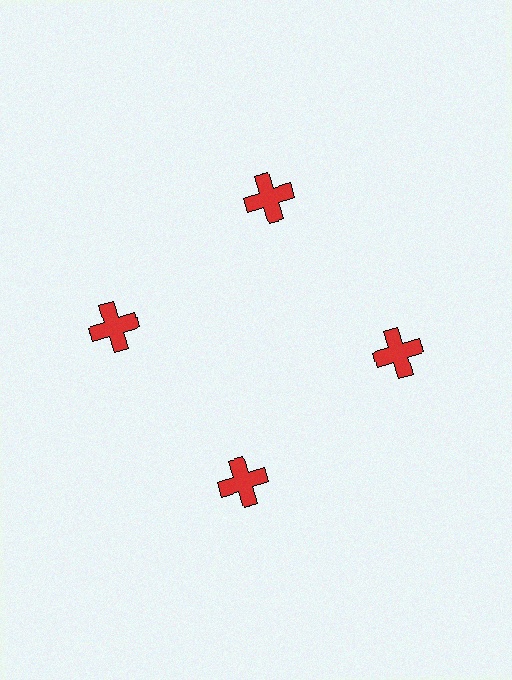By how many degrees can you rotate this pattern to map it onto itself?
The pattern maps onto itself every 90 degrees of rotation.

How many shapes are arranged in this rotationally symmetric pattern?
There are 4 shapes, arranged in 4 groups of 1.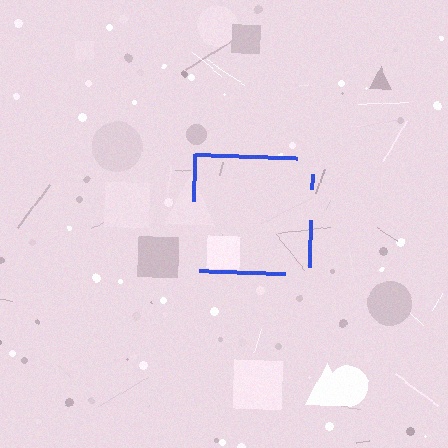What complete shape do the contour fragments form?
The contour fragments form a square.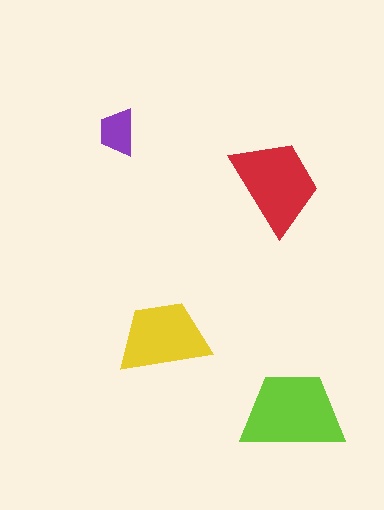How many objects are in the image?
There are 4 objects in the image.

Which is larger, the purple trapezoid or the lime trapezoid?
The lime one.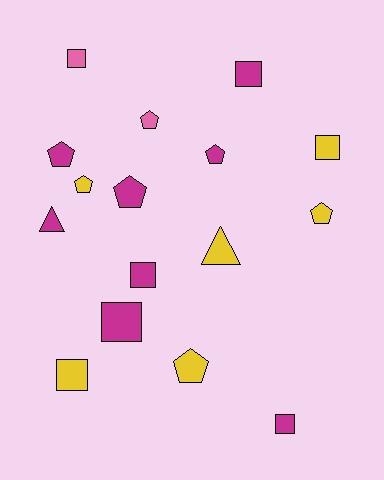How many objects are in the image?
There are 16 objects.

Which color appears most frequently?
Magenta, with 8 objects.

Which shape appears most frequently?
Square, with 7 objects.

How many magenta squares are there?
There are 4 magenta squares.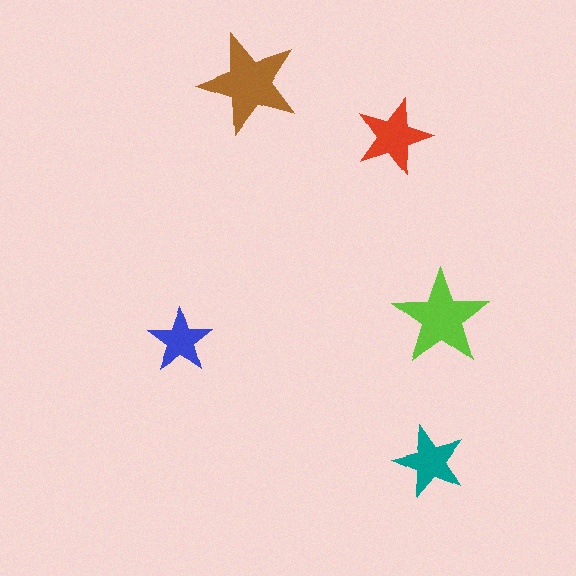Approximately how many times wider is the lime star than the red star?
About 1.5 times wider.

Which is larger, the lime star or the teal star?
The lime one.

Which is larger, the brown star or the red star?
The brown one.